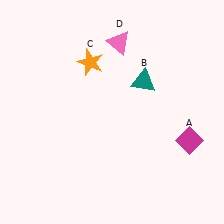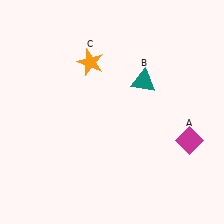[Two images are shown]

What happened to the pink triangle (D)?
The pink triangle (D) was removed in Image 2. It was in the top-right area of Image 1.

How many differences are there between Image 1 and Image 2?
There is 1 difference between the two images.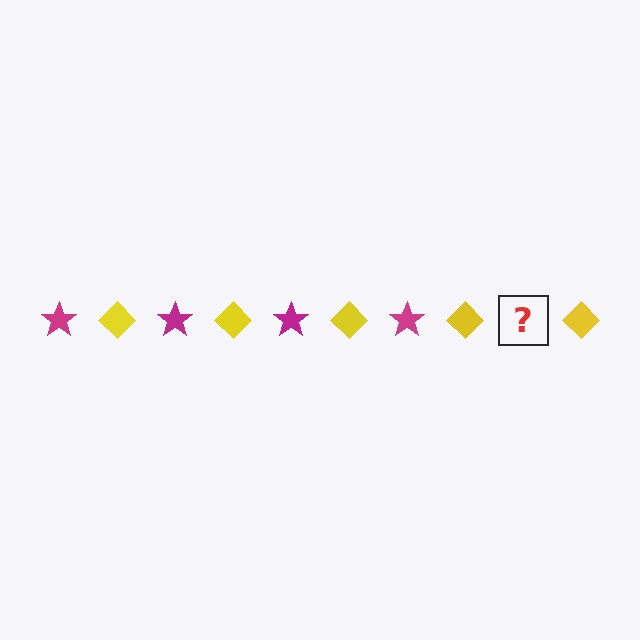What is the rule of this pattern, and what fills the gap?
The rule is that the pattern alternates between magenta star and yellow diamond. The gap should be filled with a magenta star.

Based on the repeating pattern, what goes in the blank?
The blank should be a magenta star.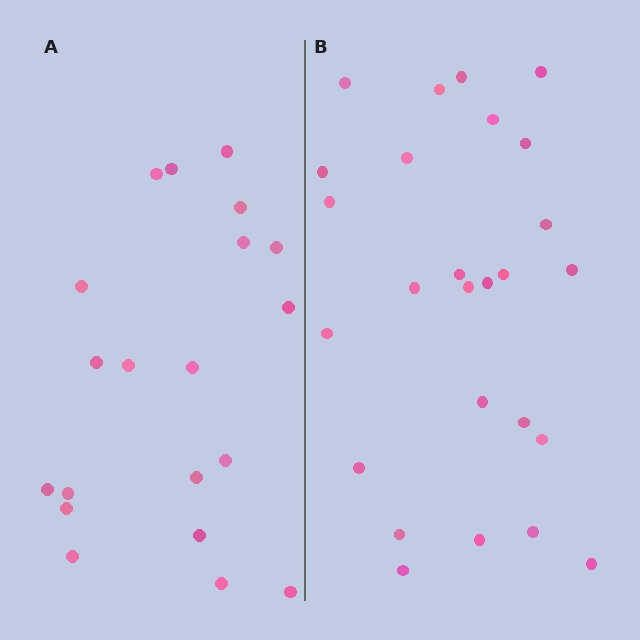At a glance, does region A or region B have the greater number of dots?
Region B (the right region) has more dots.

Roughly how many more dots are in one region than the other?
Region B has about 6 more dots than region A.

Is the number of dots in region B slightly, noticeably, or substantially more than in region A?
Region B has noticeably more, but not dramatically so. The ratio is roughly 1.3 to 1.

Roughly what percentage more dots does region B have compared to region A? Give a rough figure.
About 30% more.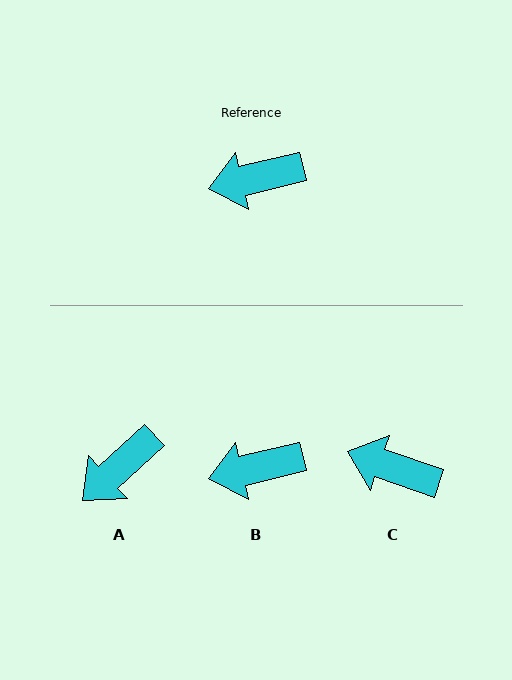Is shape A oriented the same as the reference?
No, it is off by about 29 degrees.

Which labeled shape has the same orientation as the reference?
B.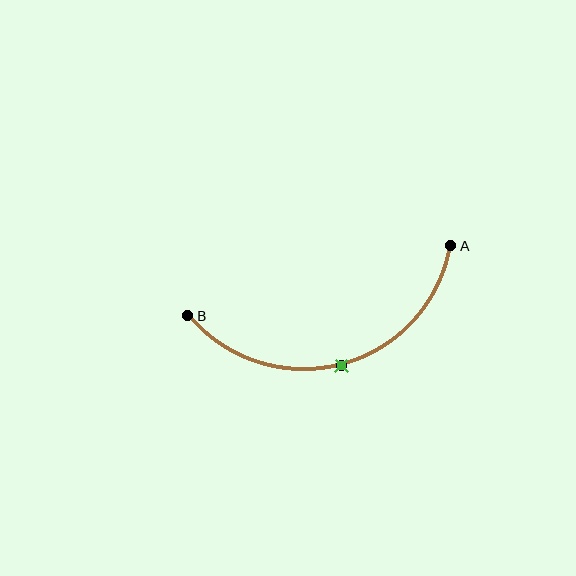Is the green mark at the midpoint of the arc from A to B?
Yes. The green mark lies on the arc at equal arc-length from both A and B — it is the arc midpoint.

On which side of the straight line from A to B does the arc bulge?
The arc bulges below the straight line connecting A and B.